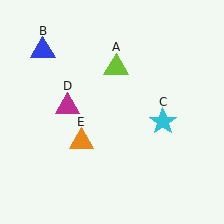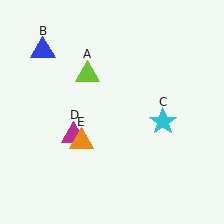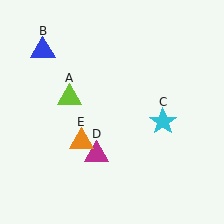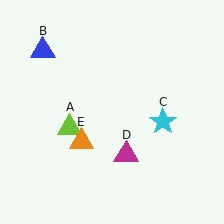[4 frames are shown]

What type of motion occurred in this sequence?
The lime triangle (object A), magenta triangle (object D) rotated counterclockwise around the center of the scene.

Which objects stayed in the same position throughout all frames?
Blue triangle (object B) and cyan star (object C) and orange triangle (object E) remained stationary.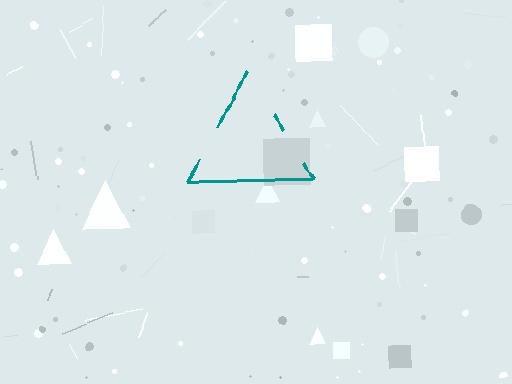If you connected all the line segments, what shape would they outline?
They would outline a triangle.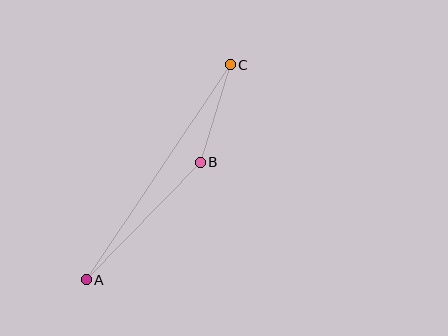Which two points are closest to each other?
Points B and C are closest to each other.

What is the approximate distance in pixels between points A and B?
The distance between A and B is approximately 163 pixels.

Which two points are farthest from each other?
Points A and C are farthest from each other.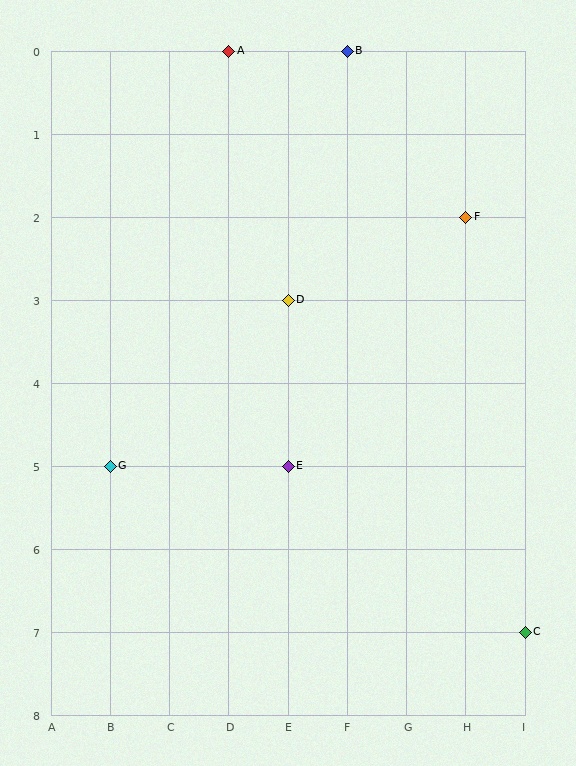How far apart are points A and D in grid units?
Points A and D are 1 column and 3 rows apart (about 3.2 grid units diagonally).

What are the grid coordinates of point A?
Point A is at grid coordinates (D, 0).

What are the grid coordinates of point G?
Point G is at grid coordinates (B, 5).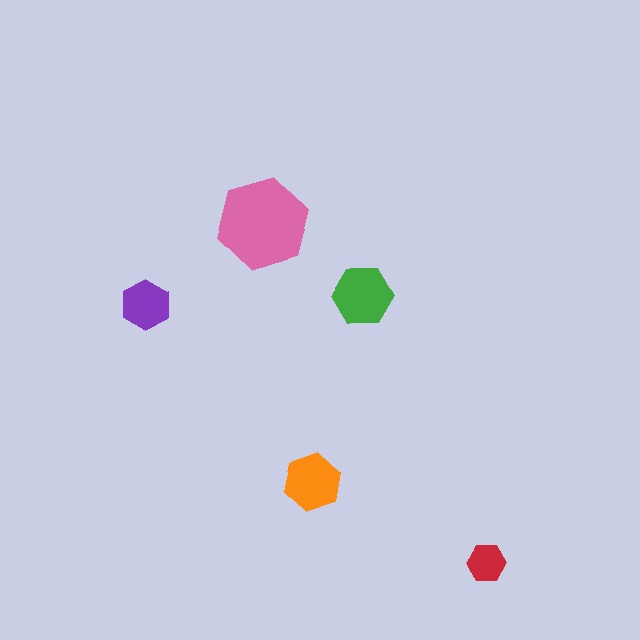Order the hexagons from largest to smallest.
the pink one, the green one, the orange one, the purple one, the red one.